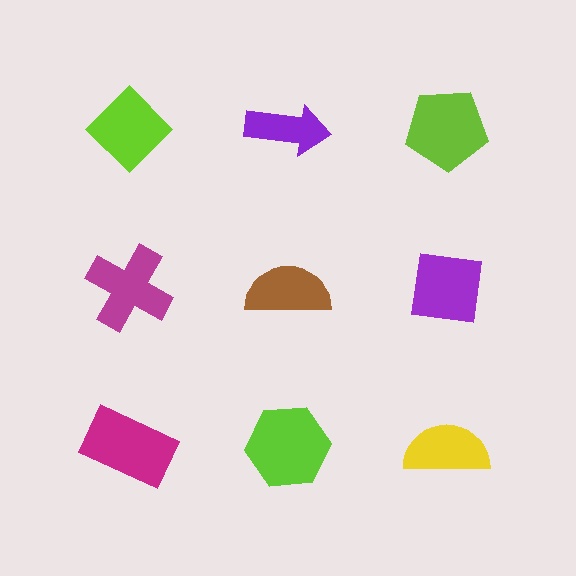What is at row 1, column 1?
A lime diamond.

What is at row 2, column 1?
A magenta cross.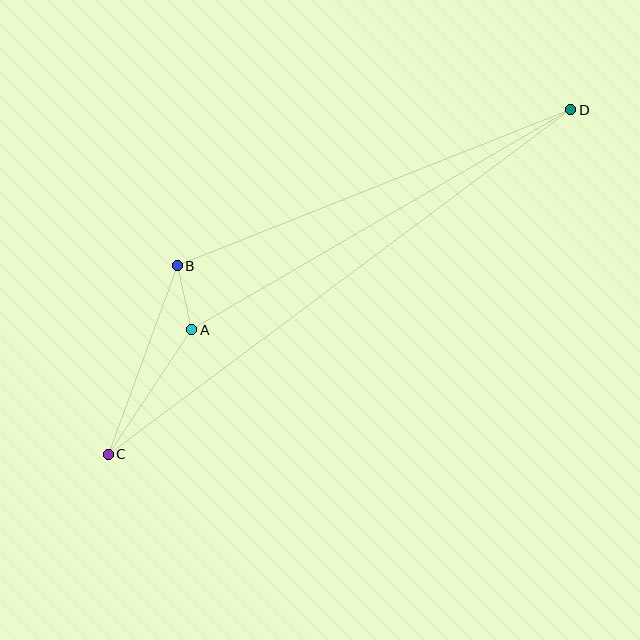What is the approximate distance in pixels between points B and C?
The distance between B and C is approximately 201 pixels.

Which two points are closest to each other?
Points A and B are closest to each other.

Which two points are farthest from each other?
Points C and D are farthest from each other.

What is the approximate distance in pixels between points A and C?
The distance between A and C is approximately 150 pixels.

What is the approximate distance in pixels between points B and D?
The distance between B and D is approximately 423 pixels.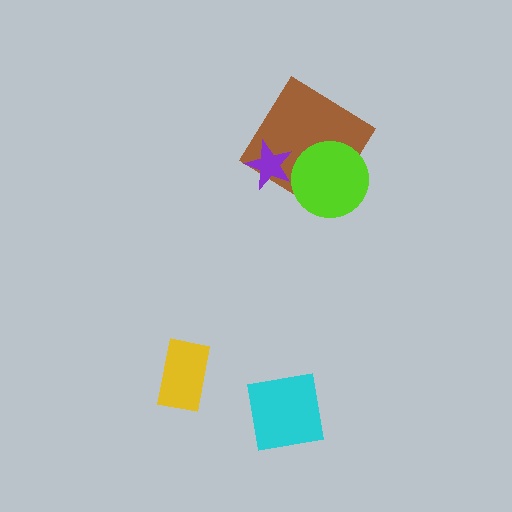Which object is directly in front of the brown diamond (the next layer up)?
The lime circle is directly in front of the brown diamond.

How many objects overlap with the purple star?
1 object overlaps with the purple star.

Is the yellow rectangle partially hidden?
No, no other shape covers it.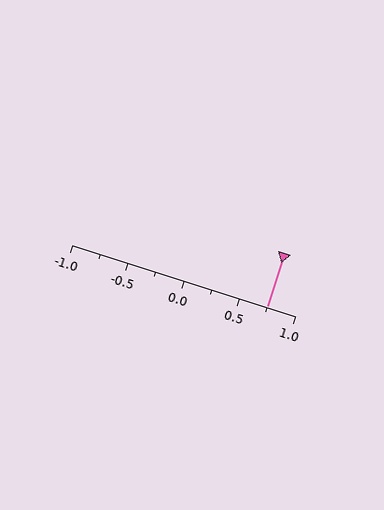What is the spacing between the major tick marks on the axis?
The major ticks are spaced 0.5 apart.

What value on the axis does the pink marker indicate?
The marker indicates approximately 0.75.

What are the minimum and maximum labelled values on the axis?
The axis runs from -1.0 to 1.0.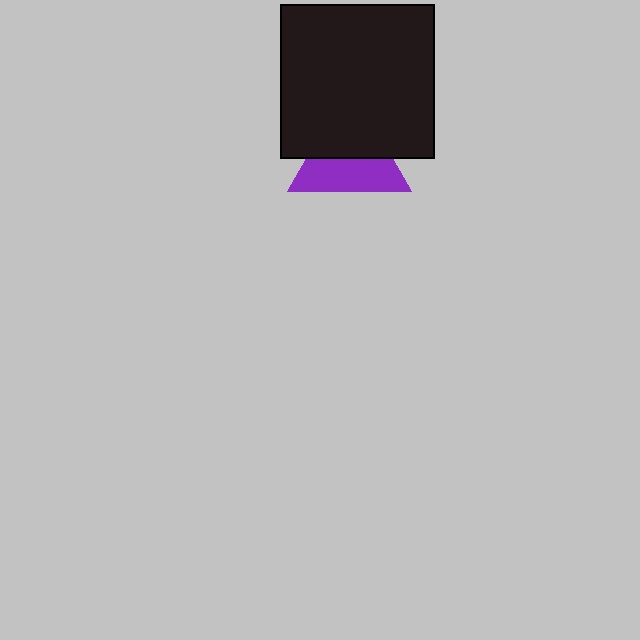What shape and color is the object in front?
The object in front is a black square.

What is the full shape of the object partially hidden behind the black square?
The partially hidden object is a purple triangle.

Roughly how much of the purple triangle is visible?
About half of it is visible (roughly 50%).